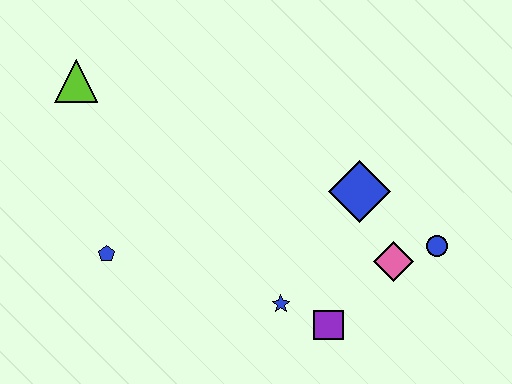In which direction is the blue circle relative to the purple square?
The blue circle is to the right of the purple square.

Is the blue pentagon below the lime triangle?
Yes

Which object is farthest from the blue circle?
The lime triangle is farthest from the blue circle.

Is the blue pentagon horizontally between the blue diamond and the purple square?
No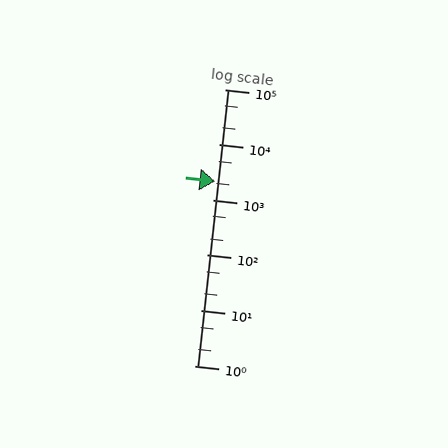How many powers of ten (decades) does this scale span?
The scale spans 5 decades, from 1 to 100000.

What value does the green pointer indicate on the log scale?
The pointer indicates approximately 2200.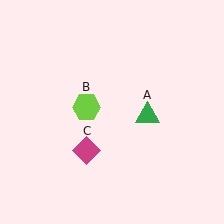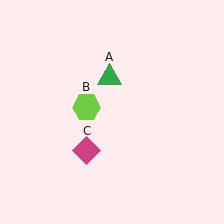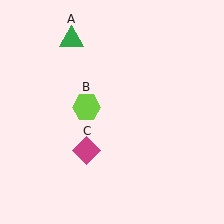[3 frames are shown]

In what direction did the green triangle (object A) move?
The green triangle (object A) moved up and to the left.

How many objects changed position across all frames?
1 object changed position: green triangle (object A).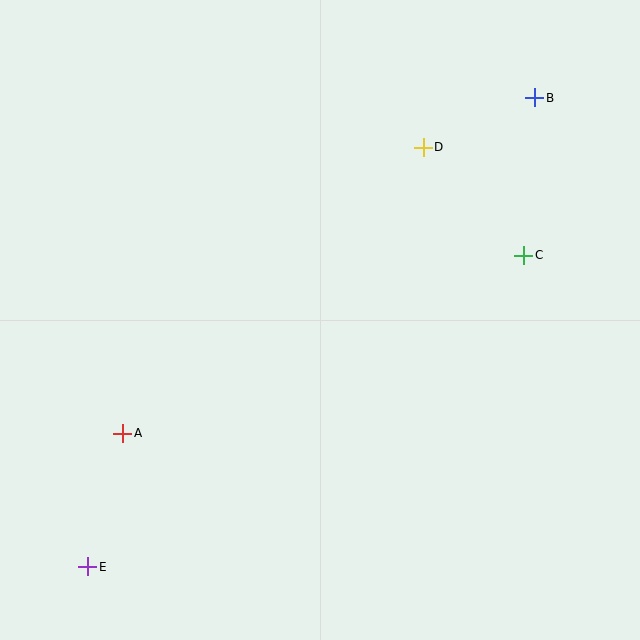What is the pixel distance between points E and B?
The distance between E and B is 648 pixels.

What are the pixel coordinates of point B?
Point B is at (535, 98).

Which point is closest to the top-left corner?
Point D is closest to the top-left corner.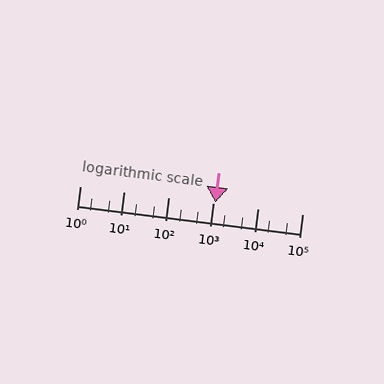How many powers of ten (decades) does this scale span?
The scale spans 5 decades, from 1 to 100000.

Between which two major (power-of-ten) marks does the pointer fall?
The pointer is between 1000 and 10000.